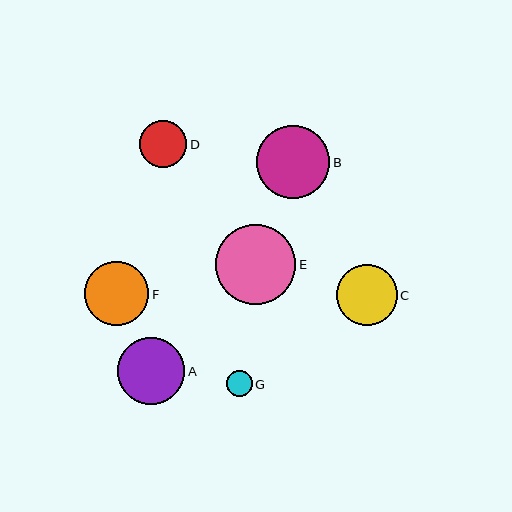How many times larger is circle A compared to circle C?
Circle A is approximately 1.1 times the size of circle C.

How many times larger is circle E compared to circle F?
Circle E is approximately 1.3 times the size of circle F.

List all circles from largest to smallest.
From largest to smallest: E, B, A, F, C, D, G.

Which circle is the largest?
Circle E is the largest with a size of approximately 80 pixels.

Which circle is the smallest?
Circle G is the smallest with a size of approximately 26 pixels.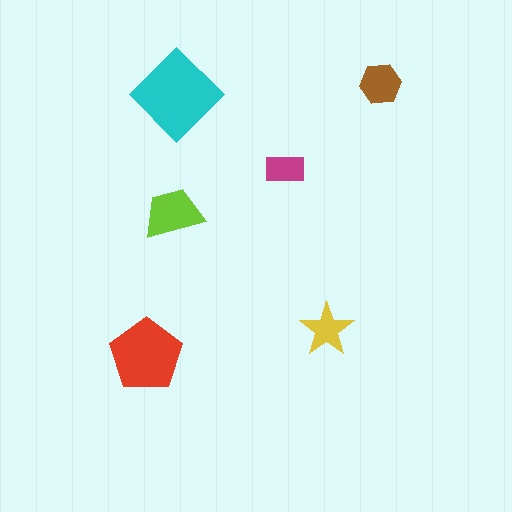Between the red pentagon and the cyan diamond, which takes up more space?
The cyan diamond.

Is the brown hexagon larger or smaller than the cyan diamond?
Smaller.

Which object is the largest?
The cyan diamond.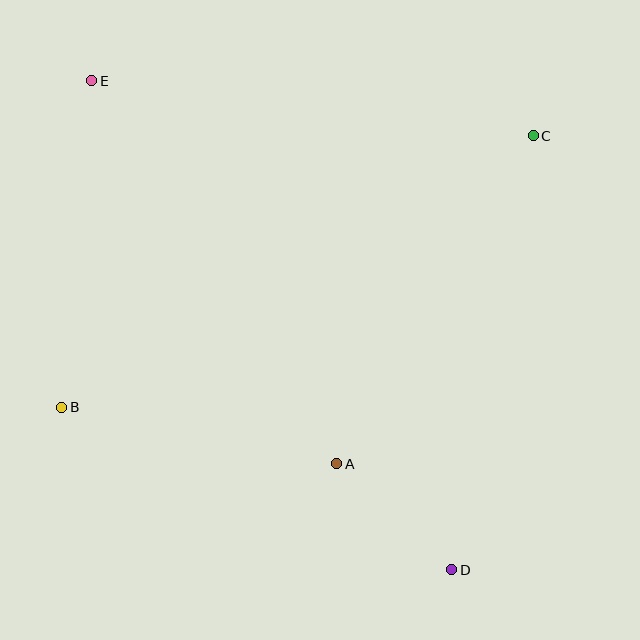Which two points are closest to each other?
Points A and D are closest to each other.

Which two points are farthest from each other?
Points D and E are farthest from each other.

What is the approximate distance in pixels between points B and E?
The distance between B and E is approximately 328 pixels.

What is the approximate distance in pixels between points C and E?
The distance between C and E is approximately 445 pixels.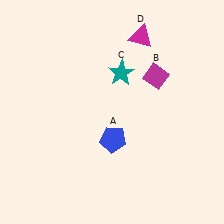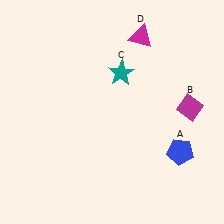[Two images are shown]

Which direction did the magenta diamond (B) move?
The magenta diamond (B) moved right.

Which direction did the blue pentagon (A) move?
The blue pentagon (A) moved right.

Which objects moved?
The objects that moved are: the blue pentagon (A), the magenta diamond (B).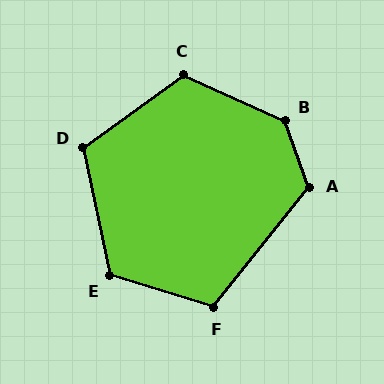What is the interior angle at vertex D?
Approximately 114 degrees (obtuse).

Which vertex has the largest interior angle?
B, at approximately 134 degrees.